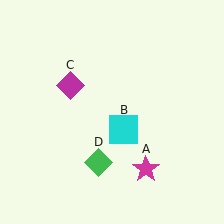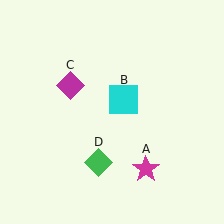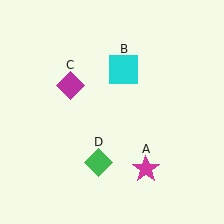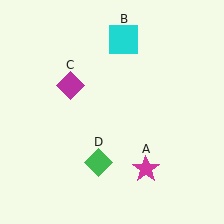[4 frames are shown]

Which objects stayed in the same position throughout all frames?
Magenta star (object A) and magenta diamond (object C) and green diamond (object D) remained stationary.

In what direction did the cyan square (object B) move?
The cyan square (object B) moved up.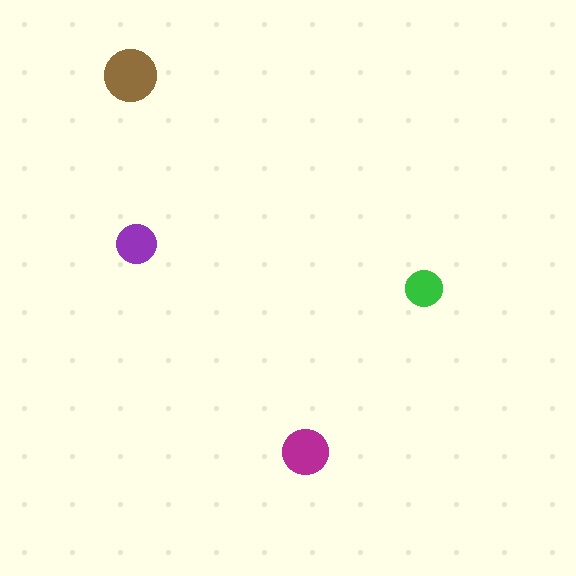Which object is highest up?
The brown circle is topmost.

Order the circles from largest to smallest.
the brown one, the magenta one, the purple one, the green one.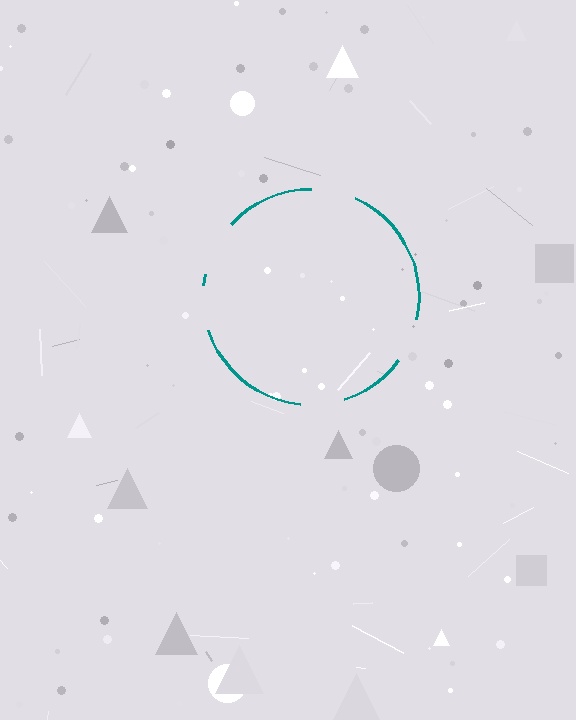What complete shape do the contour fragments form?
The contour fragments form a circle.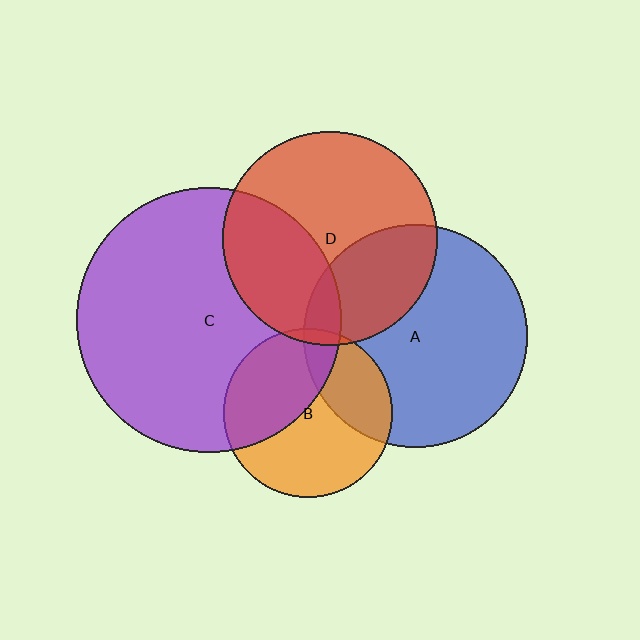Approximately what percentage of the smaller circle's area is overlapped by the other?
Approximately 30%.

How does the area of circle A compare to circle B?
Approximately 1.7 times.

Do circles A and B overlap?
Yes.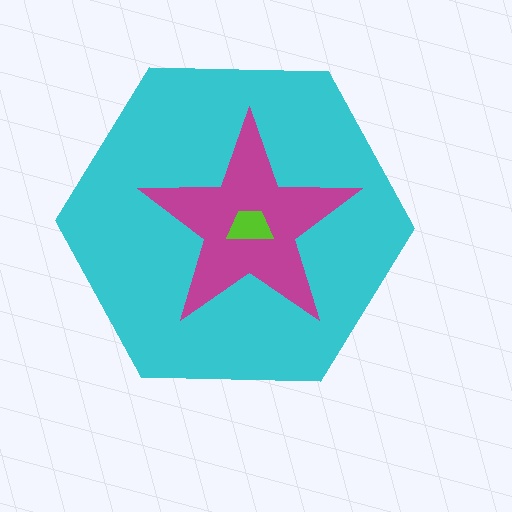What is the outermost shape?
The cyan hexagon.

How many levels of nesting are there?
3.